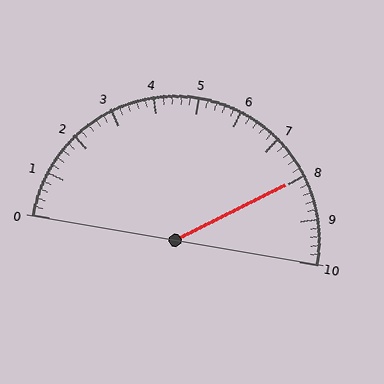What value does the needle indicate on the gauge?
The needle indicates approximately 8.0.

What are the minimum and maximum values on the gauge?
The gauge ranges from 0 to 10.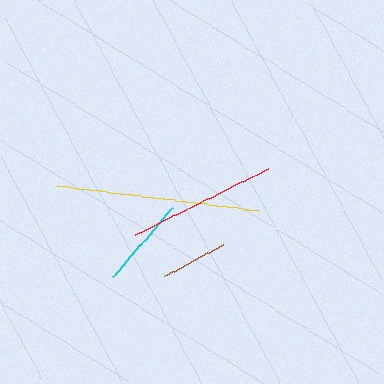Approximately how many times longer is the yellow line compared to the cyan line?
The yellow line is approximately 2.3 times the length of the cyan line.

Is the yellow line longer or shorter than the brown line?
The yellow line is longer than the brown line.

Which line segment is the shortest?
The brown line is the shortest at approximately 67 pixels.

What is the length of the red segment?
The red segment is approximately 149 pixels long.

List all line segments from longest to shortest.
From longest to shortest: yellow, red, cyan, brown.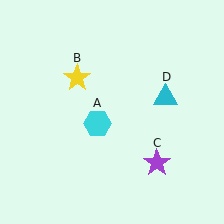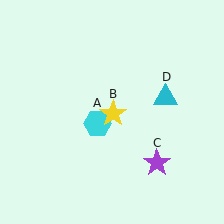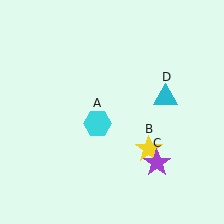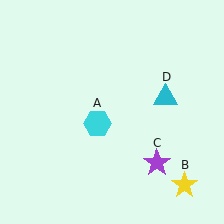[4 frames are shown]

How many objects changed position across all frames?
1 object changed position: yellow star (object B).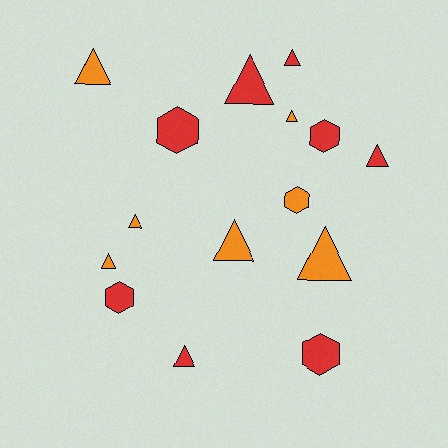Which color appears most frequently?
Red, with 8 objects.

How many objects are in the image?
There are 15 objects.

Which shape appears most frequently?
Triangle, with 10 objects.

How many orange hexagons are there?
There is 1 orange hexagon.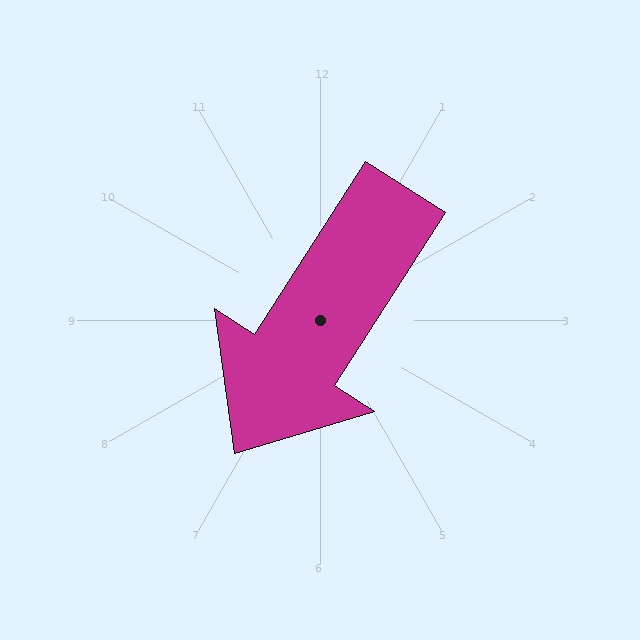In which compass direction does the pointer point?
Southwest.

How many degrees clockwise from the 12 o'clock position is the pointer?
Approximately 213 degrees.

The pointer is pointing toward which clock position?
Roughly 7 o'clock.